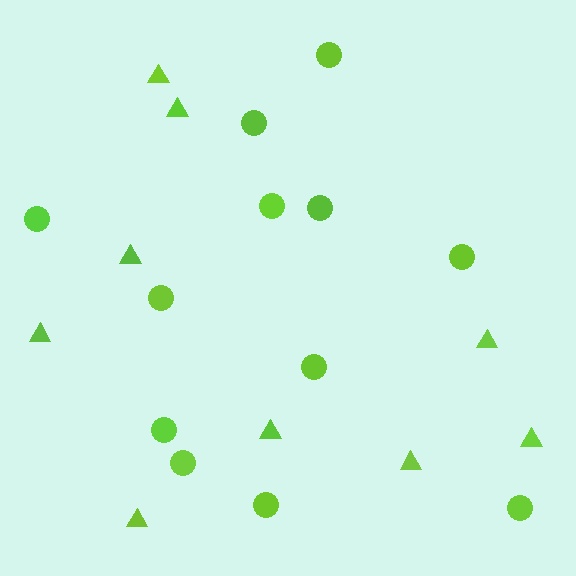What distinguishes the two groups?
There are 2 groups: one group of triangles (9) and one group of circles (12).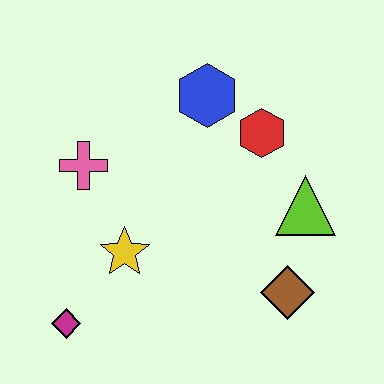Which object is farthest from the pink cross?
The brown diamond is farthest from the pink cross.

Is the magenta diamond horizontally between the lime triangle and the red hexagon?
No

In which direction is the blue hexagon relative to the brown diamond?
The blue hexagon is above the brown diamond.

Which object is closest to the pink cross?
The yellow star is closest to the pink cross.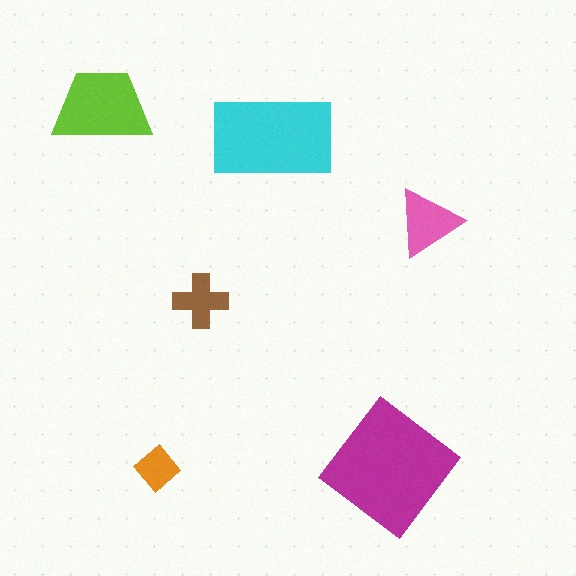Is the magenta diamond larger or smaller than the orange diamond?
Larger.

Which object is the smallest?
The orange diamond.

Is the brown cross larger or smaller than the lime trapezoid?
Smaller.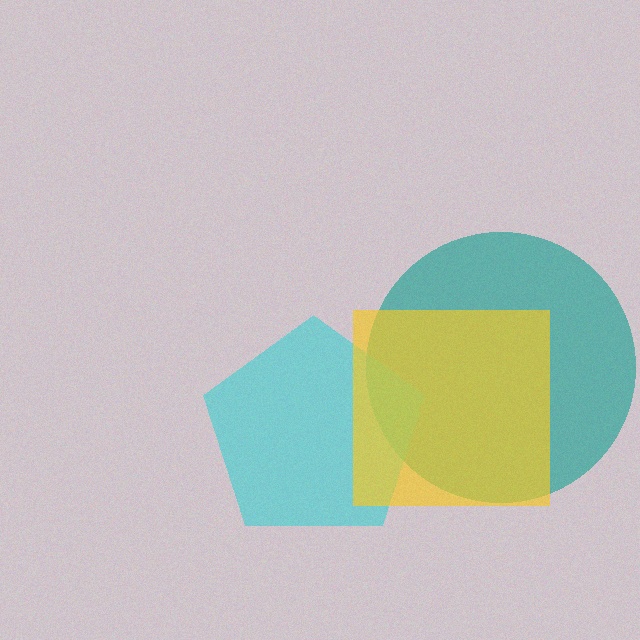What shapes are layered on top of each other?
The layered shapes are: a teal circle, a cyan pentagon, a yellow square.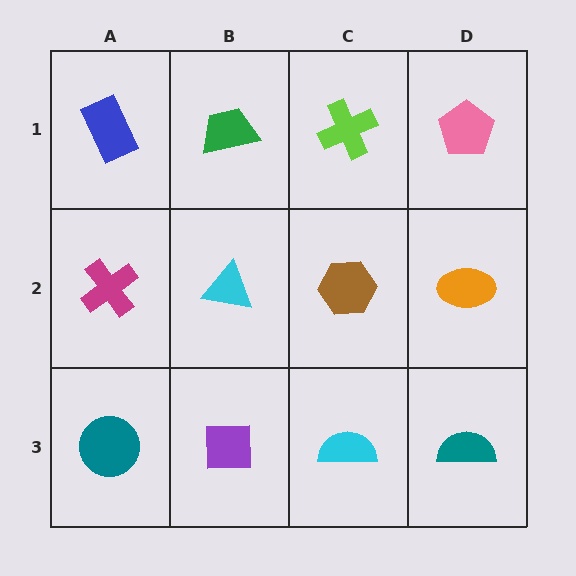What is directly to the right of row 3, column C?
A teal semicircle.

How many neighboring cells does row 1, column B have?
3.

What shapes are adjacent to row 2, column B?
A green trapezoid (row 1, column B), a purple square (row 3, column B), a magenta cross (row 2, column A), a brown hexagon (row 2, column C).